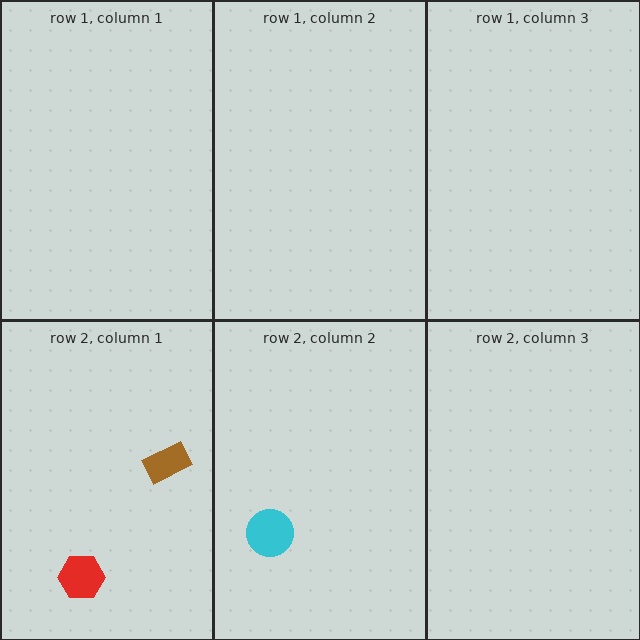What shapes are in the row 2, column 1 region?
The brown rectangle, the red hexagon.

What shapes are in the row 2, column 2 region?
The cyan circle.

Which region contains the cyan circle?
The row 2, column 2 region.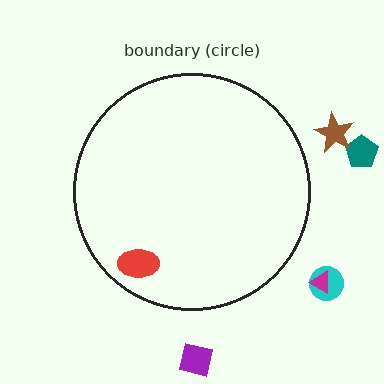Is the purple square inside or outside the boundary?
Outside.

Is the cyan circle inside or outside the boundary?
Outside.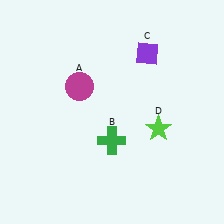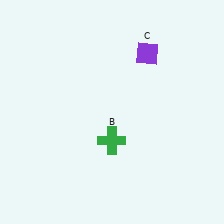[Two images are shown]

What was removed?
The magenta circle (A), the lime star (D) were removed in Image 2.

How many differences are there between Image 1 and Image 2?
There are 2 differences between the two images.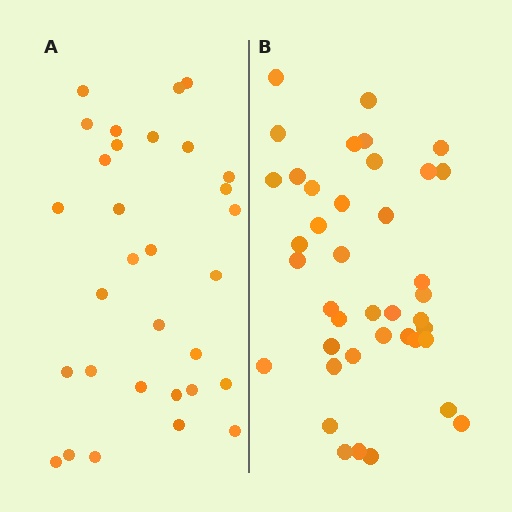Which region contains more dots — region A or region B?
Region B (the right region) has more dots.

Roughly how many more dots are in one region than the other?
Region B has roughly 8 or so more dots than region A.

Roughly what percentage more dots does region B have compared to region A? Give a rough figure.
About 30% more.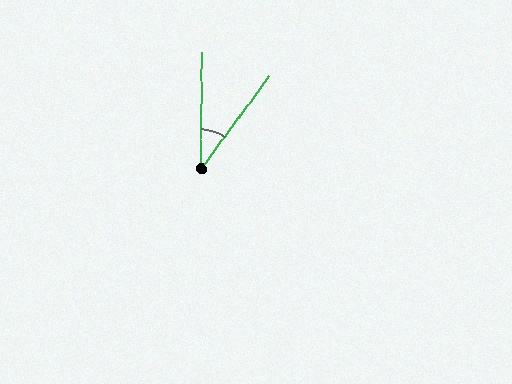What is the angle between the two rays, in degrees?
Approximately 36 degrees.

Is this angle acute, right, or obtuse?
It is acute.